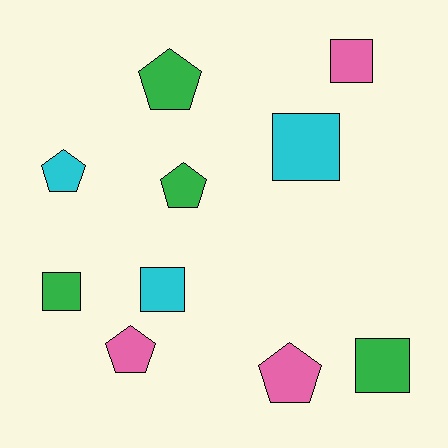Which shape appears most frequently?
Square, with 5 objects.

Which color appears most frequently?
Green, with 4 objects.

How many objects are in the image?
There are 10 objects.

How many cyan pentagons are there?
There is 1 cyan pentagon.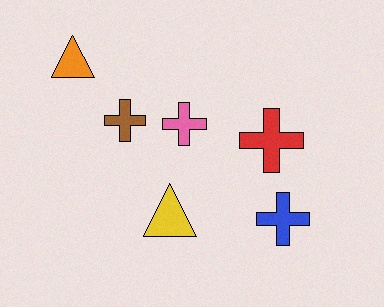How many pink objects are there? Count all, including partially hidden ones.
There is 1 pink object.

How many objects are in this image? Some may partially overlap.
There are 6 objects.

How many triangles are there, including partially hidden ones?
There are 2 triangles.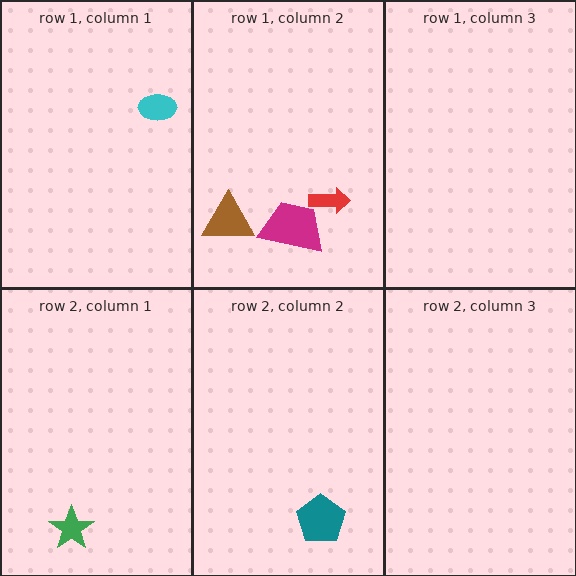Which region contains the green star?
The row 2, column 1 region.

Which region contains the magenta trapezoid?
The row 1, column 2 region.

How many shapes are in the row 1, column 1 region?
1.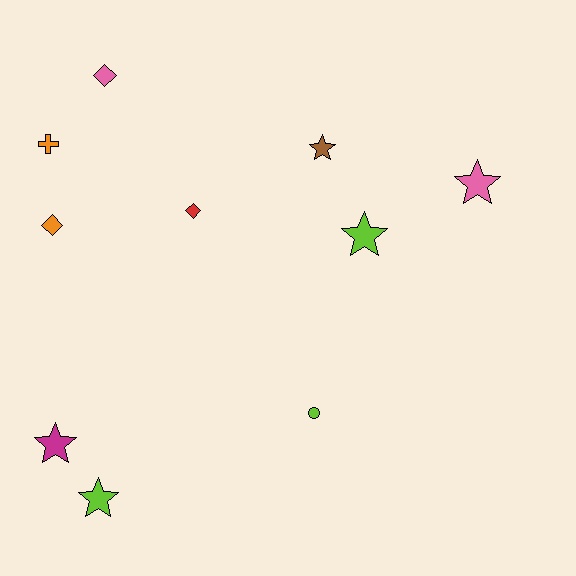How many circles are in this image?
There is 1 circle.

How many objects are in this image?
There are 10 objects.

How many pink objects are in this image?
There are 2 pink objects.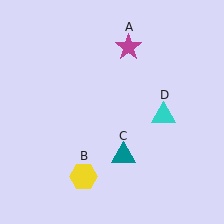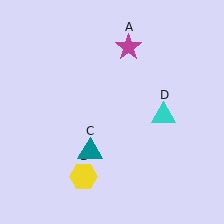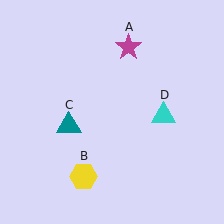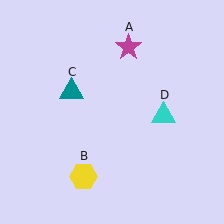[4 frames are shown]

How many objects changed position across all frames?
1 object changed position: teal triangle (object C).